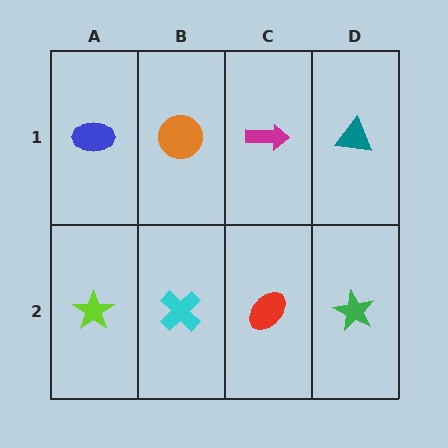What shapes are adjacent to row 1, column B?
A cyan cross (row 2, column B), a blue ellipse (row 1, column A), a magenta arrow (row 1, column C).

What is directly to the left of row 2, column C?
A cyan cross.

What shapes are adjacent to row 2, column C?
A magenta arrow (row 1, column C), a cyan cross (row 2, column B), a green star (row 2, column D).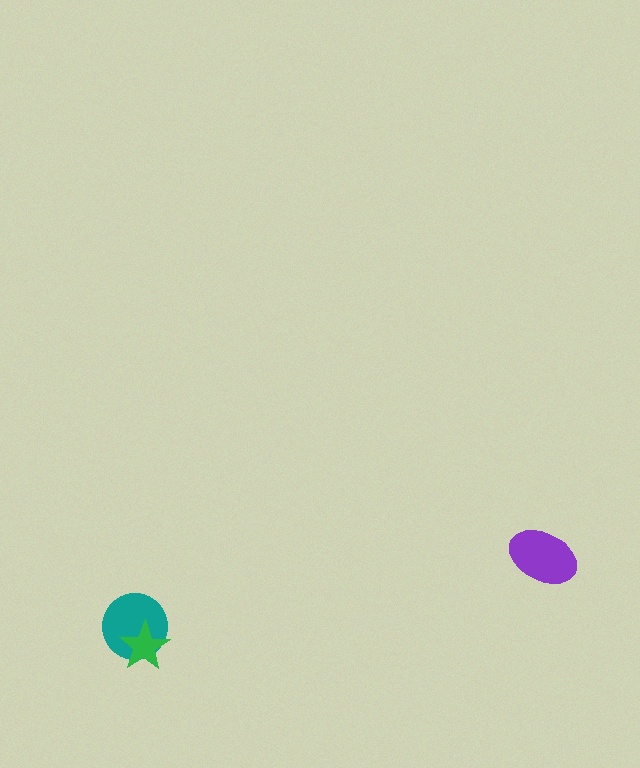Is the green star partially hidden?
No, no other shape covers it.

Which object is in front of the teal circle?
The green star is in front of the teal circle.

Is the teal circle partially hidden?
Yes, it is partially covered by another shape.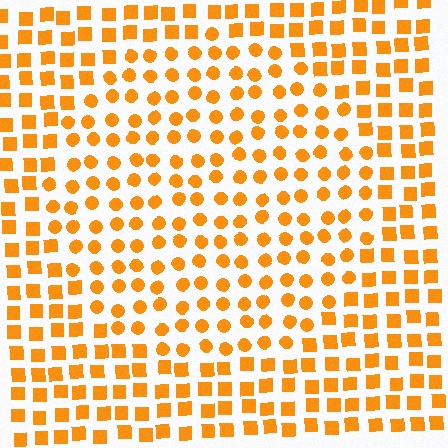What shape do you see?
I see a circle.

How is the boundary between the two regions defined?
The boundary is defined by a change in element shape: circles inside vs. squares outside. All elements share the same color and spacing.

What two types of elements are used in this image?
The image uses circles inside the circle region and squares outside it.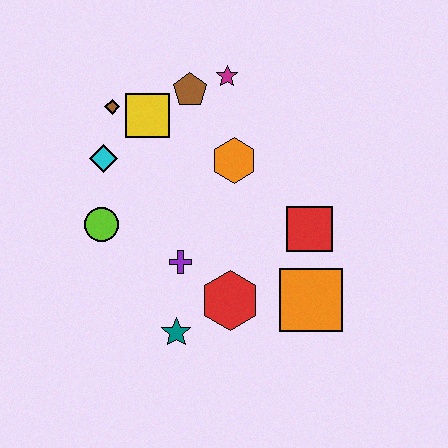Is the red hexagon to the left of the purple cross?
No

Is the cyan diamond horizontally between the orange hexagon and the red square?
No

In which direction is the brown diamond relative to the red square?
The brown diamond is to the left of the red square.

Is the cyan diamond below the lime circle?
No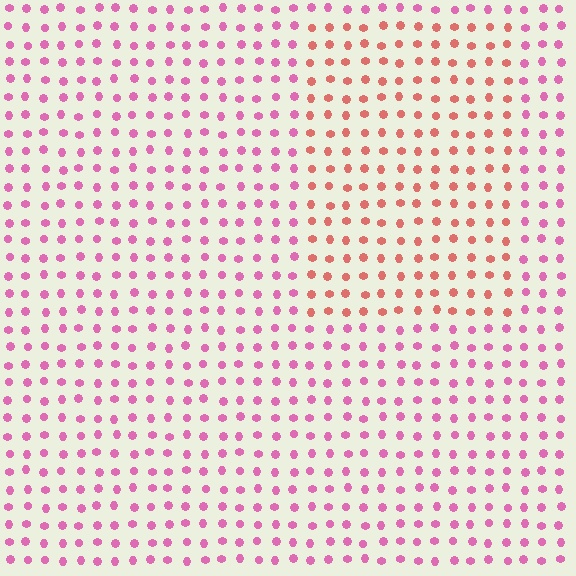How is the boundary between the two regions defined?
The boundary is defined purely by a slight shift in hue (about 41 degrees). Spacing, size, and orientation are identical on both sides.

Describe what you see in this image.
The image is filled with small pink elements in a uniform arrangement. A rectangle-shaped region is visible where the elements are tinted to a slightly different hue, forming a subtle color boundary.